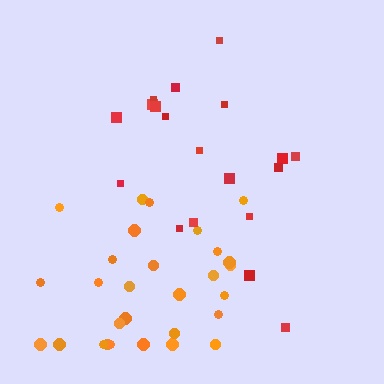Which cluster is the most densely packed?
Orange.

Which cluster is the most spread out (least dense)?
Red.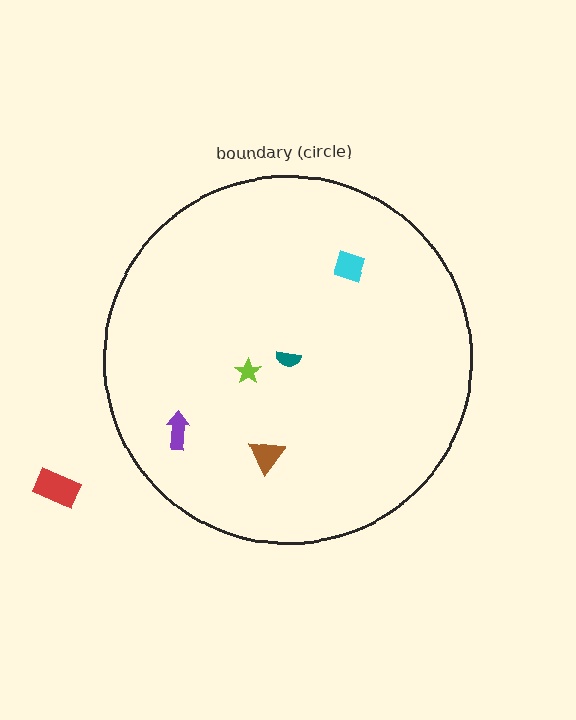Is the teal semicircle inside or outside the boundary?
Inside.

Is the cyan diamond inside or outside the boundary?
Inside.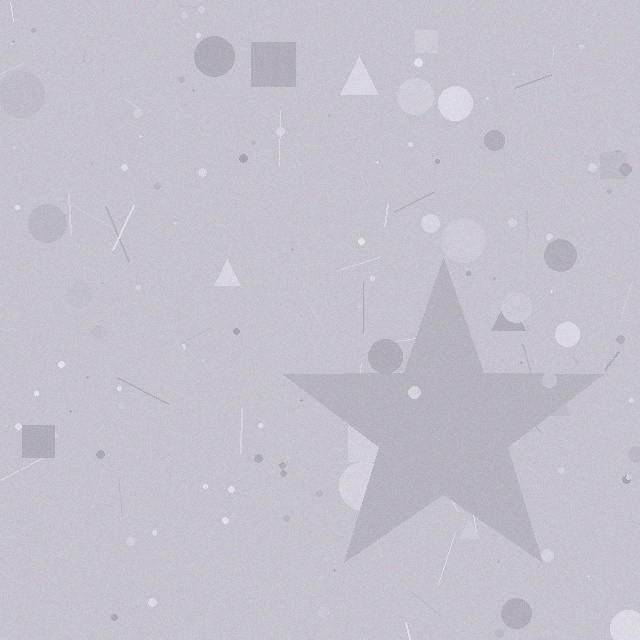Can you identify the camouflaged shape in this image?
The camouflaged shape is a star.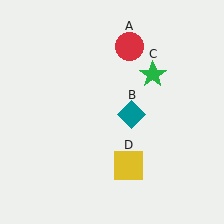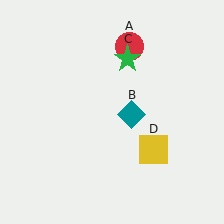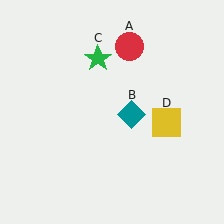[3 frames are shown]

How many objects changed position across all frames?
2 objects changed position: green star (object C), yellow square (object D).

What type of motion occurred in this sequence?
The green star (object C), yellow square (object D) rotated counterclockwise around the center of the scene.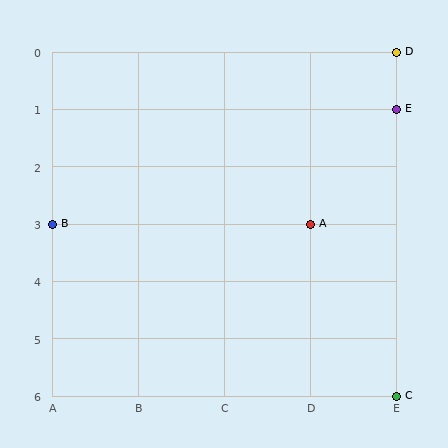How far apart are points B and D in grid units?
Points B and D are 4 columns and 3 rows apart (about 5.0 grid units diagonally).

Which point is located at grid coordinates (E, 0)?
Point D is at (E, 0).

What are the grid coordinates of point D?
Point D is at grid coordinates (E, 0).